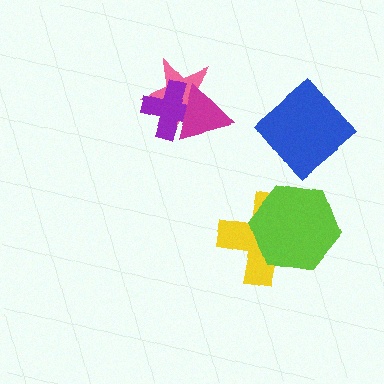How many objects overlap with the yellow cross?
1 object overlaps with the yellow cross.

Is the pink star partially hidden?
Yes, it is partially covered by another shape.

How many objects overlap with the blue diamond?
0 objects overlap with the blue diamond.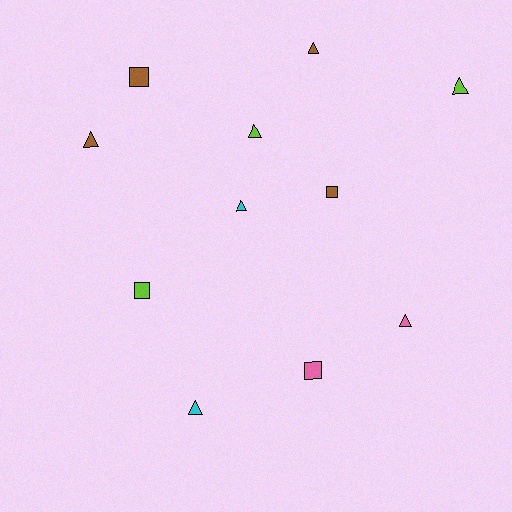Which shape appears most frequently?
Triangle, with 7 objects.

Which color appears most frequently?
Brown, with 4 objects.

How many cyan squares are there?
There are no cyan squares.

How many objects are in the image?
There are 11 objects.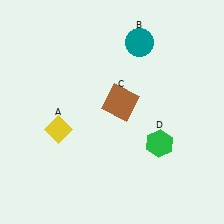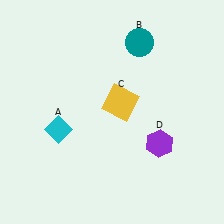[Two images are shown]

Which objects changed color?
A changed from yellow to cyan. C changed from brown to yellow. D changed from green to purple.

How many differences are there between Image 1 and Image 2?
There are 3 differences between the two images.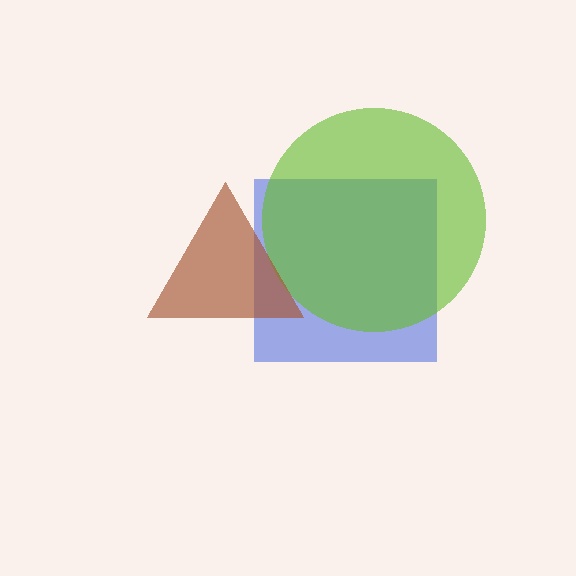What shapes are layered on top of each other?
The layered shapes are: a blue square, a lime circle, a brown triangle.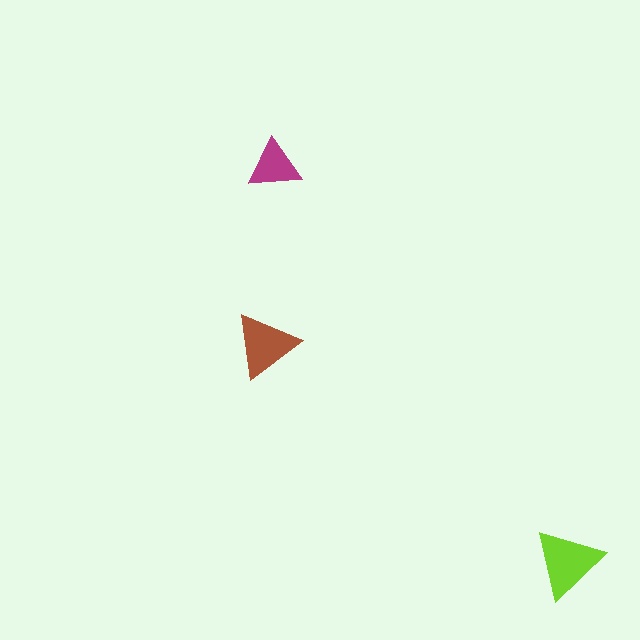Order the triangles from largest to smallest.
the lime one, the brown one, the magenta one.